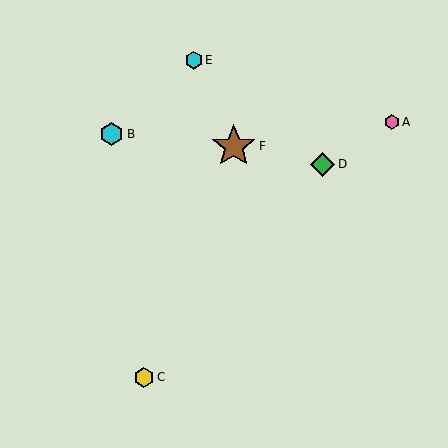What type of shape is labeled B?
Shape B is a cyan hexagon.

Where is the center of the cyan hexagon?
The center of the cyan hexagon is at (194, 60).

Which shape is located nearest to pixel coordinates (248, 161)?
The brown star (labeled F) at (234, 146) is nearest to that location.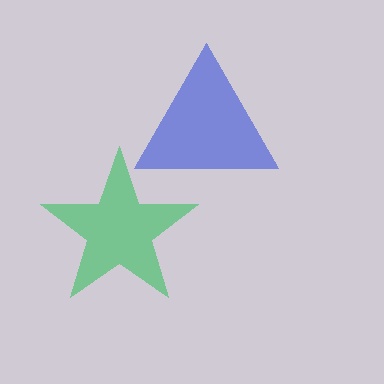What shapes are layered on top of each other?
The layered shapes are: a blue triangle, a green star.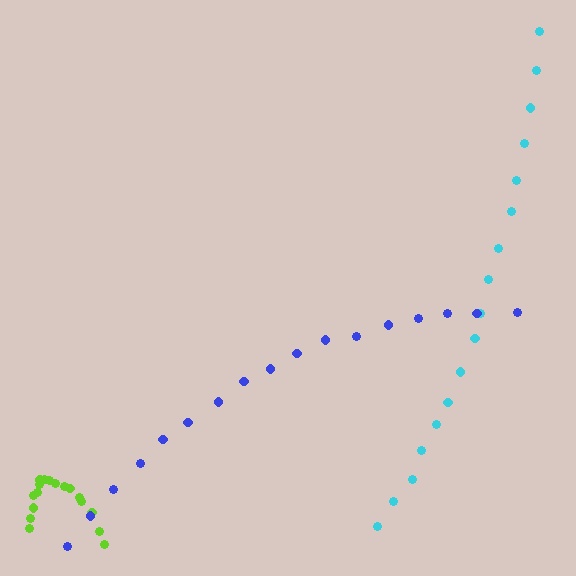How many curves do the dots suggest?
There are 3 distinct paths.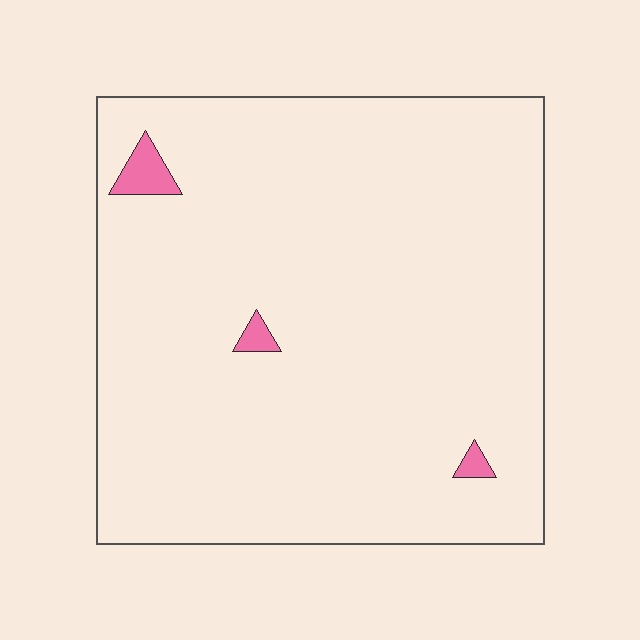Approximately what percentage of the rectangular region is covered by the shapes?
Approximately 0%.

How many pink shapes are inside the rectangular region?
3.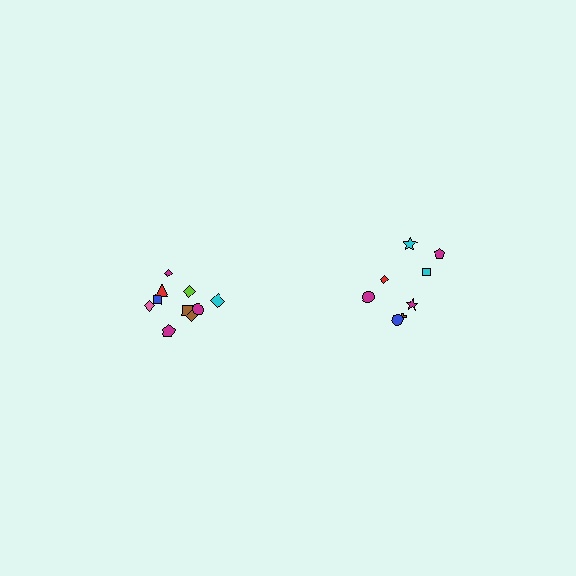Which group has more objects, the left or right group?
The left group.